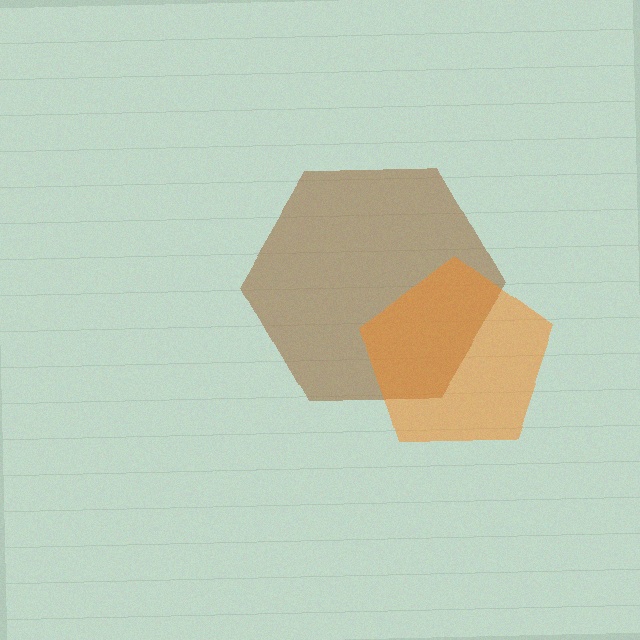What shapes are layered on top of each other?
The layered shapes are: a brown hexagon, an orange pentagon.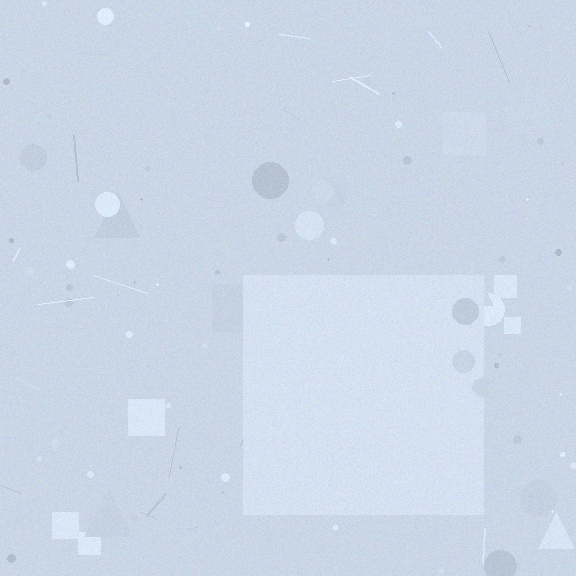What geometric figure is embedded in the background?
A square is embedded in the background.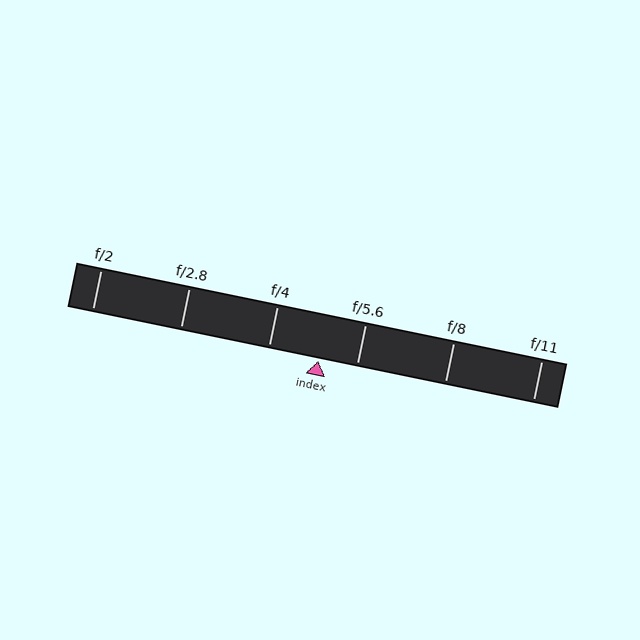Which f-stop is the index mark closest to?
The index mark is closest to f/5.6.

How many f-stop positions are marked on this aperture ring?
There are 6 f-stop positions marked.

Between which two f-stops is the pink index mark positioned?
The index mark is between f/4 and f/5.6.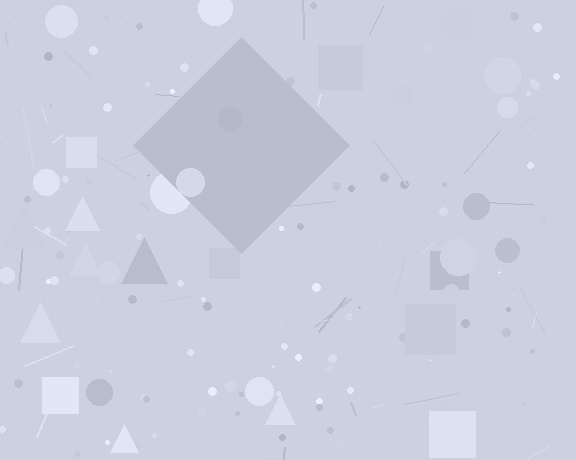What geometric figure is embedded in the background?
A diamond is embedded in the background.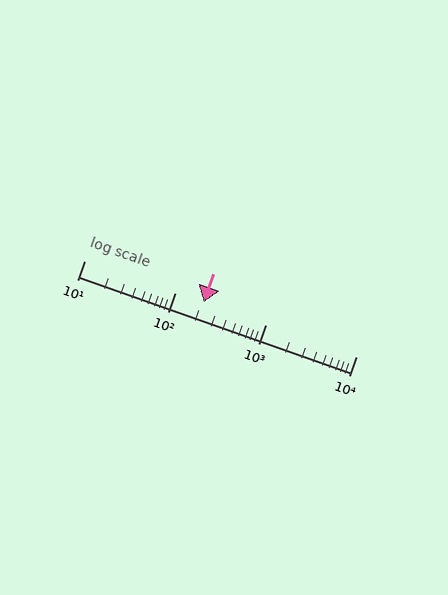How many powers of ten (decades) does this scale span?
The scale spans 3 decades, from 10 to 10000.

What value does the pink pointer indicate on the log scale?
The pointer indicates approximately 210.